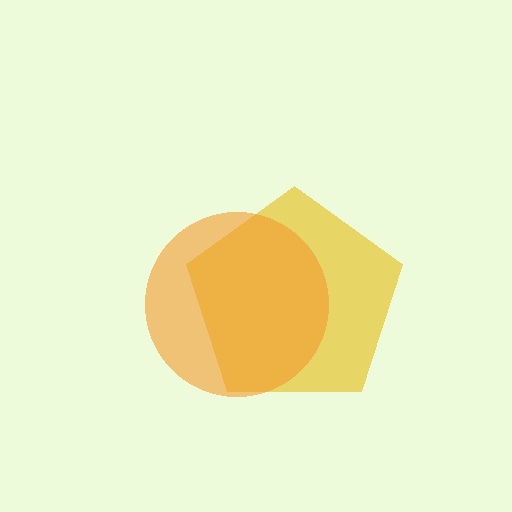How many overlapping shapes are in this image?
There are 2 overlapping shapes in the image.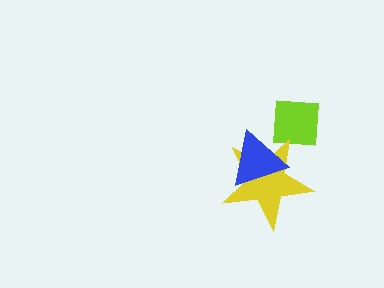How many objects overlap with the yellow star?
2 objects overlap with the yellow star.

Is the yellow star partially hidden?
Yes, it is partially covered by another shape.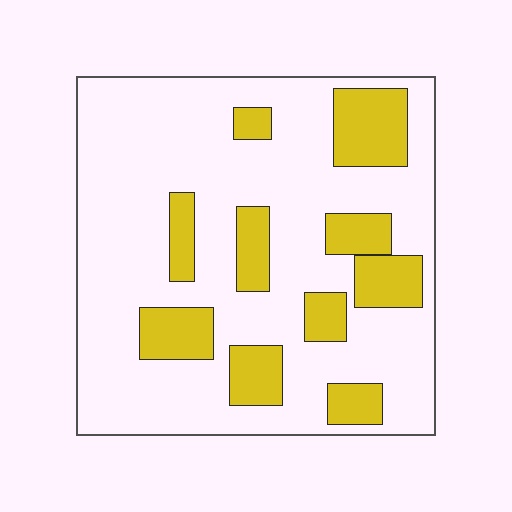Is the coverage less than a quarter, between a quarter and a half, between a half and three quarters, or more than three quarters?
Less than a quarter.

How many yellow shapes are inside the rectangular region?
10.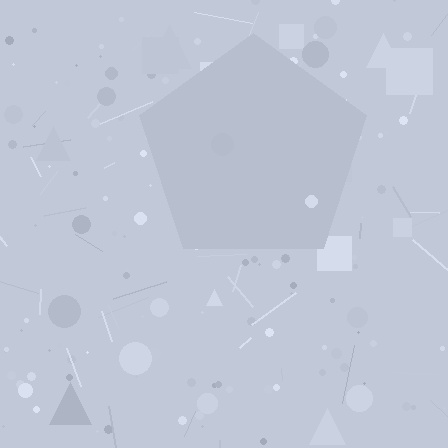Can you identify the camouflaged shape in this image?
The camouflaged shape is a pentagon.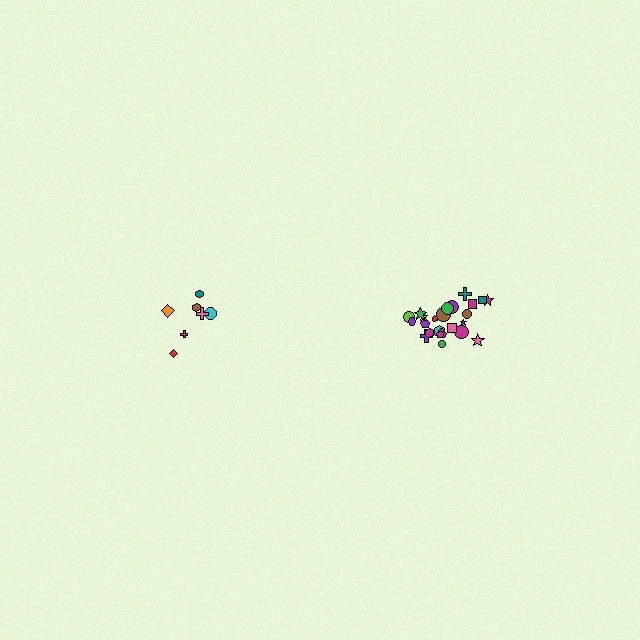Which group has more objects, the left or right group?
The right group.